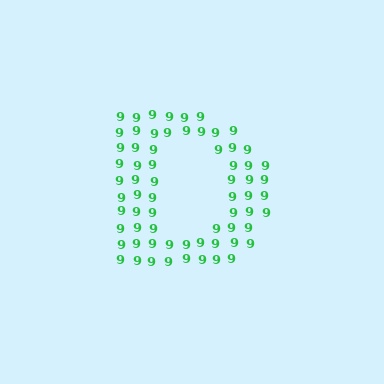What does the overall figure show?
The overall figure shows the letter D.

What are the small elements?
The small elements are digit 9's.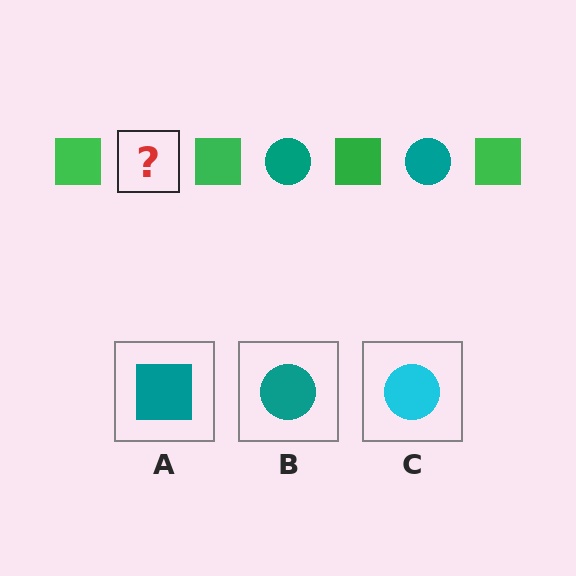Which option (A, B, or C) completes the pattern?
B.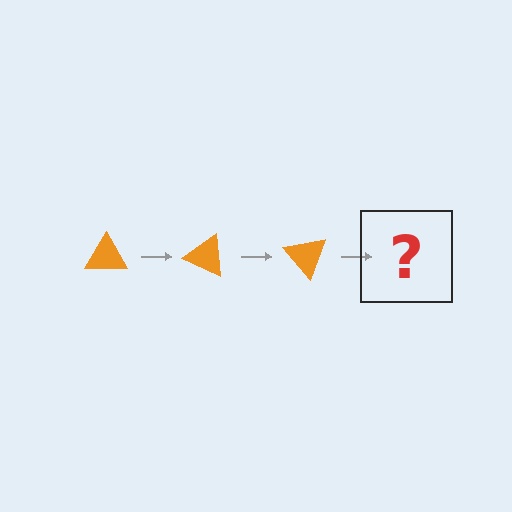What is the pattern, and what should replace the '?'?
The pattern is that the triangle rotates 25 degrees each step. The '?' should be an orange triangle rotated 75 degrees.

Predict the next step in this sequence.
The next step is an orange triangle rotated 75 degrees.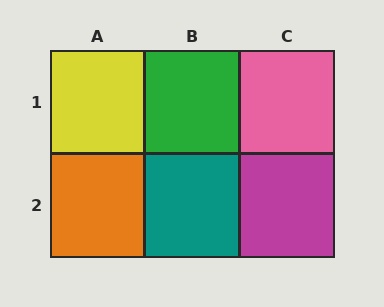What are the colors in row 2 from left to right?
Orange, teal, magenta.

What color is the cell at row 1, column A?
Yellow.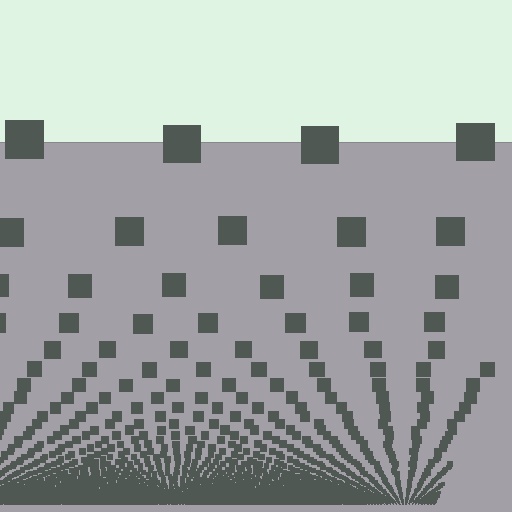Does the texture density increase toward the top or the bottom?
Density increases toward the bottom.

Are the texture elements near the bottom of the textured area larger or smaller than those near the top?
Smaller. The gradient is inverted — elements near the bottom are smaller and denser.